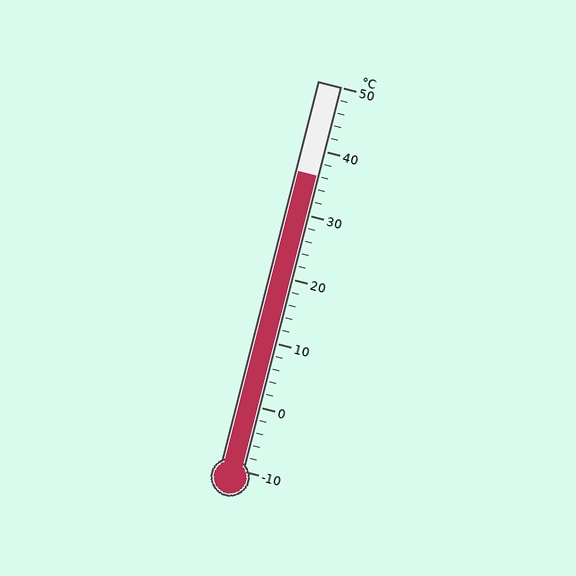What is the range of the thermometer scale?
The thermometer scale ranges from -10°C to 50°C.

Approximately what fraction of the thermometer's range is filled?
The thermometer is filled to approximately 75% of its range.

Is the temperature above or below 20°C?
The temperature is above 20°C.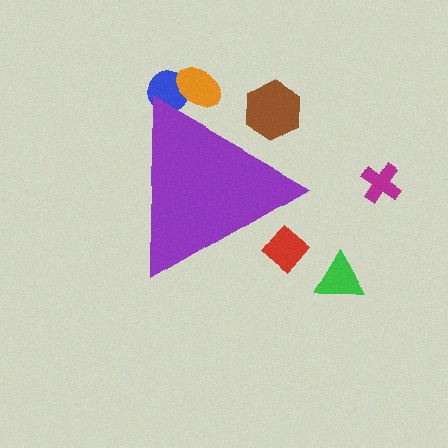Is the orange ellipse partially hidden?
Yes, the orange ellipse is partially hidden behind the purple triangle.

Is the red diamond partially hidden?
Yes, the red diamond is partially hidden behind the purple triangle.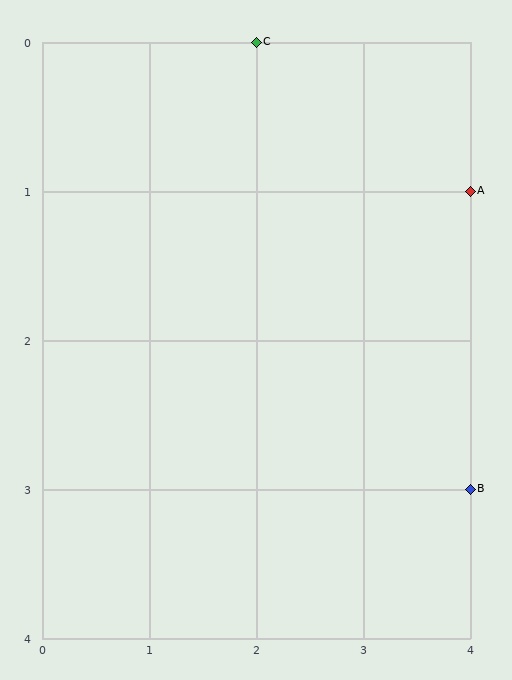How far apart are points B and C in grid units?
Points B and C are 2 columns and 3 rows apart (about 3.6 grid units diagonally).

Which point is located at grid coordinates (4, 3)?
Point B is at (4, 3).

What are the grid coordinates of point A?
Point A is at grid coordinates (4, 1).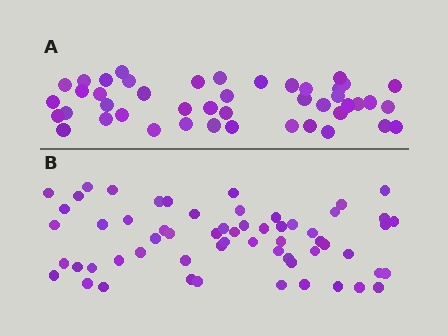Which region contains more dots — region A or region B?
Region B (the bottom region) has more dots.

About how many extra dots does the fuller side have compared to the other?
Region B has approximately 15 more dots than region A.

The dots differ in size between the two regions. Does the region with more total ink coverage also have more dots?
No. Region A has more total ink coverage because its dots are larger, but region B actually contains more individual dots. Total area can be misleading — the number of items is what matters here.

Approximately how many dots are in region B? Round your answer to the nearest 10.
About 60 dots.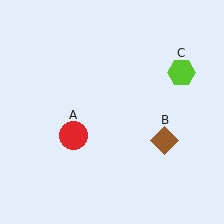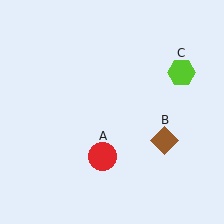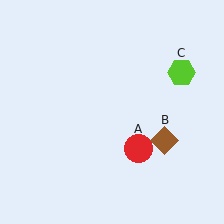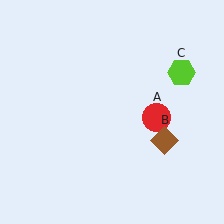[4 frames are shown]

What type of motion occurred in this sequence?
The red circle (object A) rotated counterclockwise around the center of the scene.